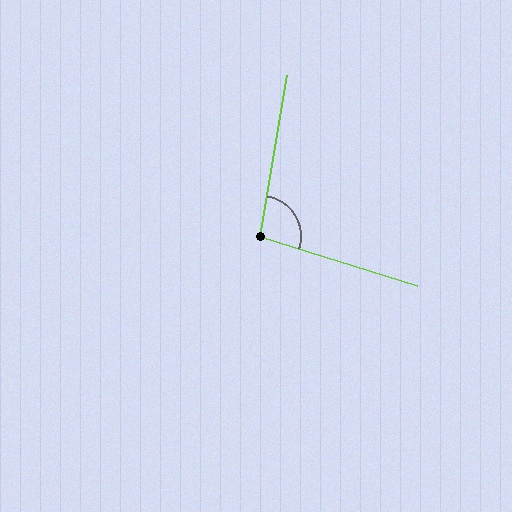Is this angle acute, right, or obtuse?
It is obtuse.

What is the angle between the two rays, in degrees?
Approximately 98 degrees.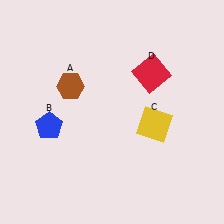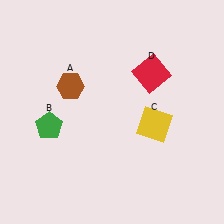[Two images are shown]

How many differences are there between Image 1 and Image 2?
There is 1 difference between the two images.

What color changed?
The pentagon (B) changed from blue in Image 1 to green in Image 2.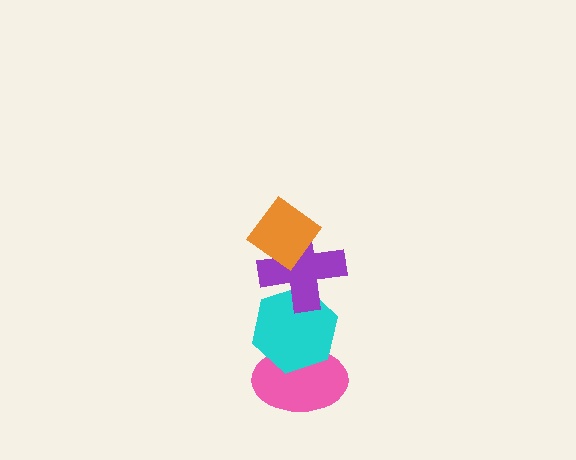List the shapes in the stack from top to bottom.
From top to bottom: the orange diamond, the purple cross, the cyan hexagon, the pink ellipse.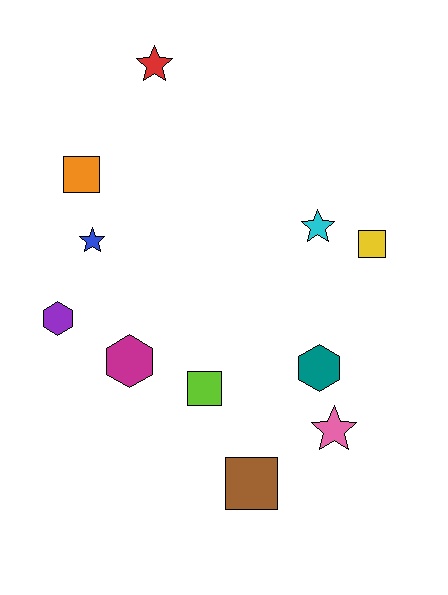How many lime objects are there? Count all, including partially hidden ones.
There is 1 lime object.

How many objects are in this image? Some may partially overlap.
There are 11 objects.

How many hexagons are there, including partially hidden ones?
There are 3 hexagons.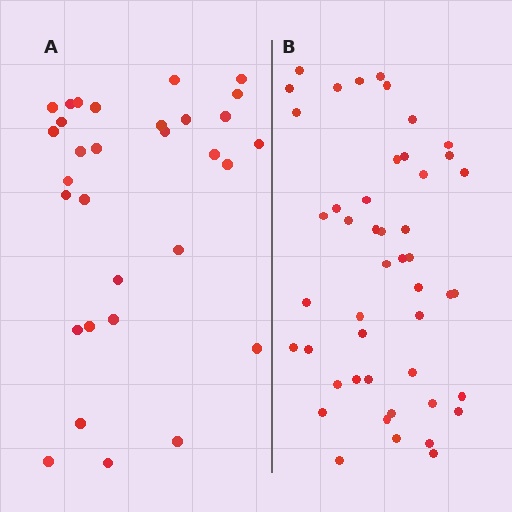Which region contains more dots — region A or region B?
Region B (the right region) has more dots.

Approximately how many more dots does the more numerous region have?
Region B has approximately 15 more dots than region A.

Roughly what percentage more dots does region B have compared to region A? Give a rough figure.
About 50% more.